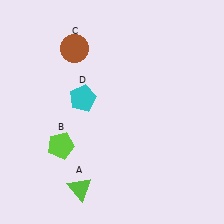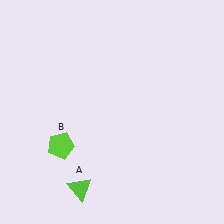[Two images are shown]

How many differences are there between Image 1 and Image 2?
There are 2 differences between the two images.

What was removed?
The brown circle (C), the cyan pentagon (D) were removed in Image 2.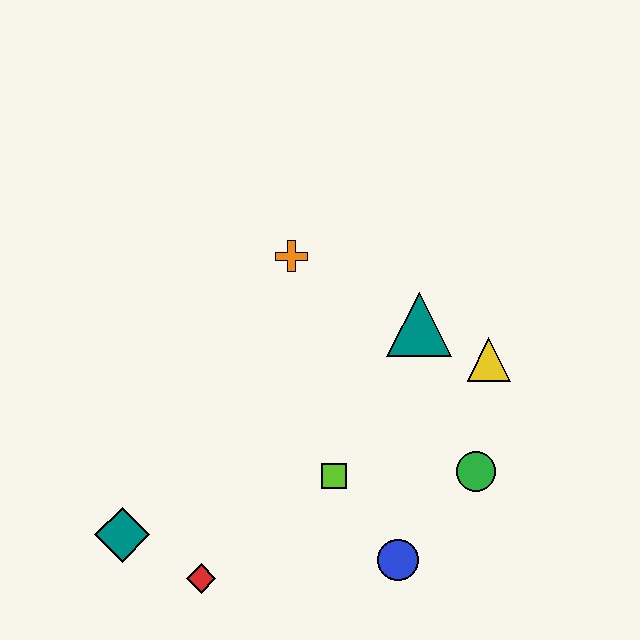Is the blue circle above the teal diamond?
No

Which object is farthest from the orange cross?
The red diamond is farthest from the orange cross.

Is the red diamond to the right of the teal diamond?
Yes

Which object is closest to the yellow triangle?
The teal triangle is closest to the yellow triangle.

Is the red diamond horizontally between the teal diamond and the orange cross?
Yes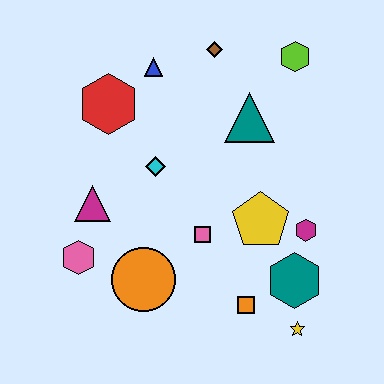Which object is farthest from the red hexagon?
The yellow star is farthest from the red hexagon.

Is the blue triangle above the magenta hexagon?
Yes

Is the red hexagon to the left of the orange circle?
Yes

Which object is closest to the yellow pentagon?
The magenta hexagon is closest to the yellow pentagon.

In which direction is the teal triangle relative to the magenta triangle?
The teal triangle is to the right of the magenta triangle.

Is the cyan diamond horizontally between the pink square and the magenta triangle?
Yes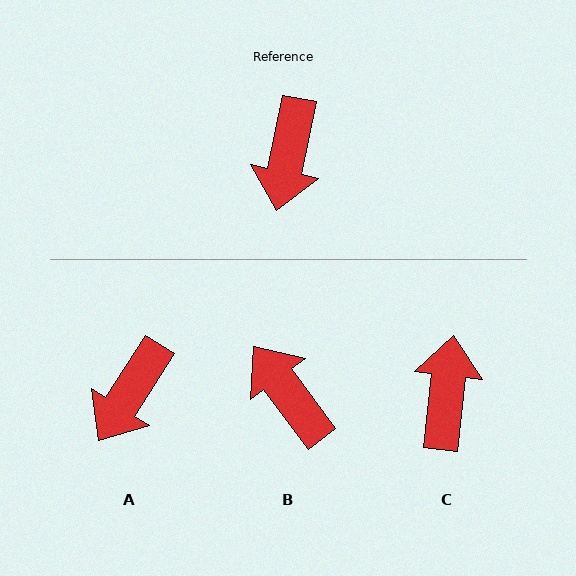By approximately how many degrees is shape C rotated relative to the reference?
Approximately 175 degrees clockwise.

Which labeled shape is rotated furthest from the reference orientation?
C, about 175 degrees away.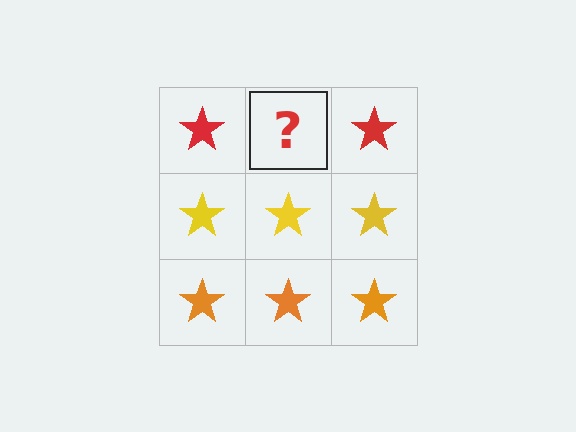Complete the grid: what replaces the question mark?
The question mark should be replaced with a red star.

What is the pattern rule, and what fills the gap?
The rule is that each row has a consistent color. The gap should be filled with a red star.